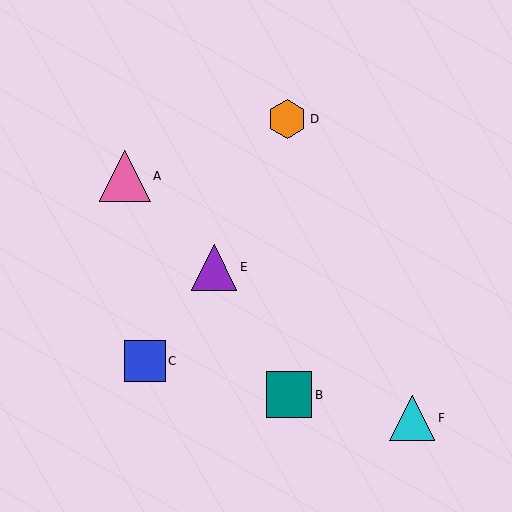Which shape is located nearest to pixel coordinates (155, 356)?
The blue square (labeled C) at (145, 361) is nearest to that location.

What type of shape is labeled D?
Shape D is an orange hexagon.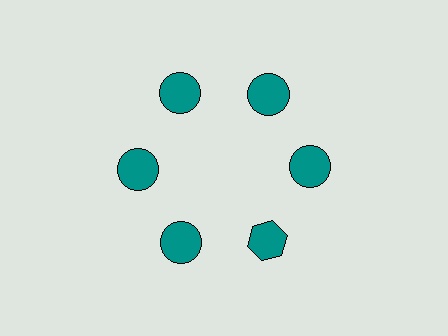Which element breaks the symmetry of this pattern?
The teal hexagon at roughly the 5 o'clock position breaks the symmetry. All other shapes are teal circles.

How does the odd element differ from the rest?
It has a different shape: hexagon instead of circle.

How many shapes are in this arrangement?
There are 6 shapes arranged in a ring pattern.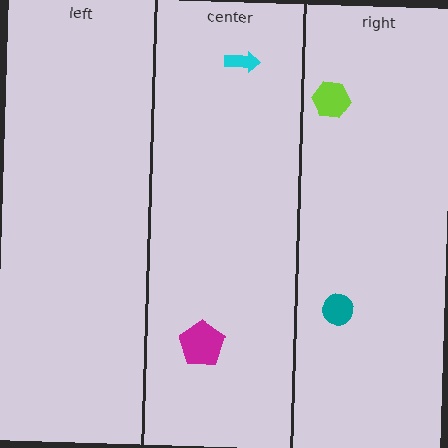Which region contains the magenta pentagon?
The center region.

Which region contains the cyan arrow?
The center region.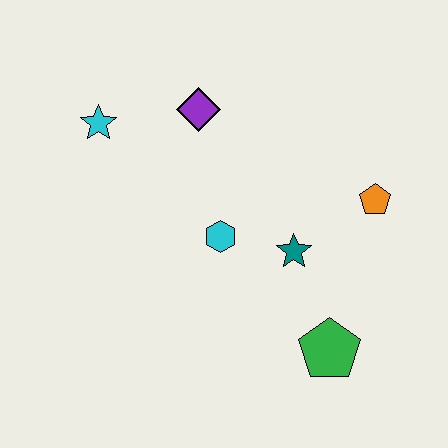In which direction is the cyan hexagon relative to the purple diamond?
The cyan hexagon is below the purple diamond.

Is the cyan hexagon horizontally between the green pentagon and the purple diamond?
Yes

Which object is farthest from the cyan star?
The green pentagon is farthest from the cyan star.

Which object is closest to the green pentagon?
The teal star is closest to the green pentagon.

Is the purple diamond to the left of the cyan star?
No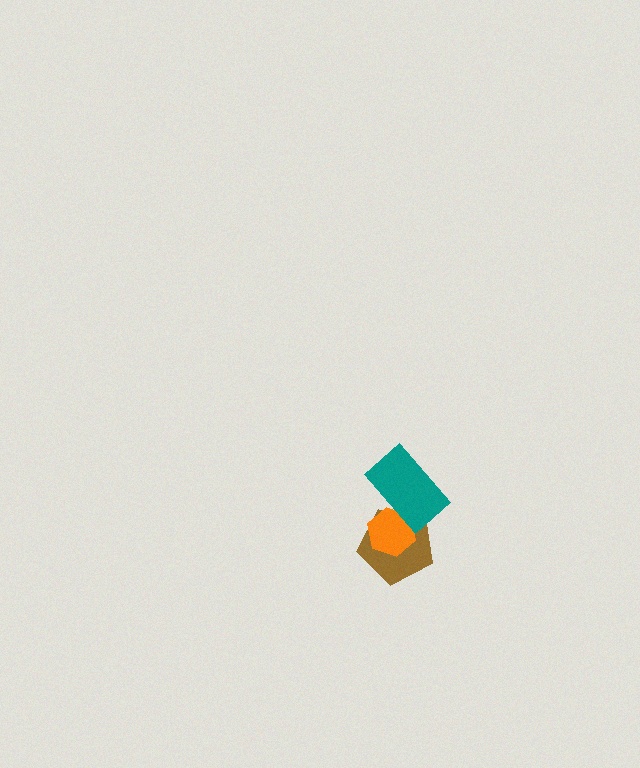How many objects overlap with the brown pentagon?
2 objects overlap with the brown pentagon.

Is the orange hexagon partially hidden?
Yes, it is partially covered by another shape.